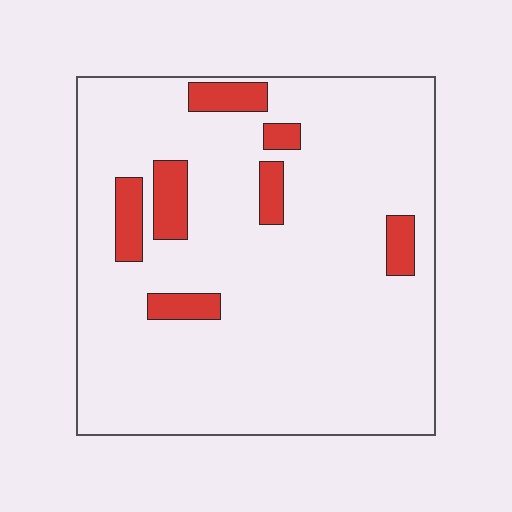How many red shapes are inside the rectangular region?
7.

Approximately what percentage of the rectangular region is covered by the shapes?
Approximately 10%.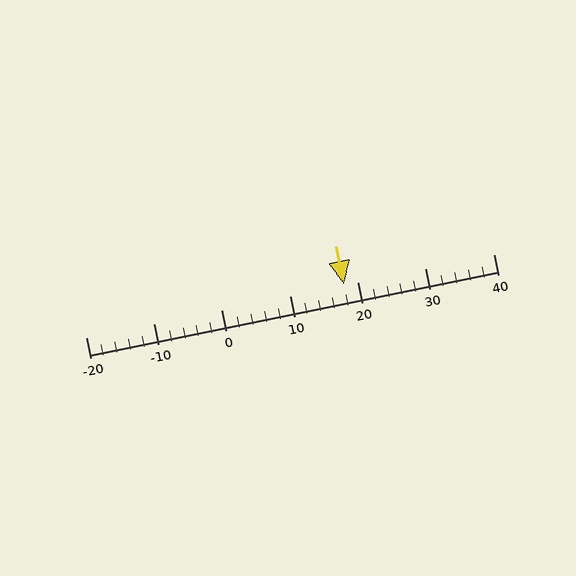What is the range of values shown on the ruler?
The ruler shows values from -20 to 40.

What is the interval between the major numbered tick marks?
The major tick marks are spaced 10 units apart.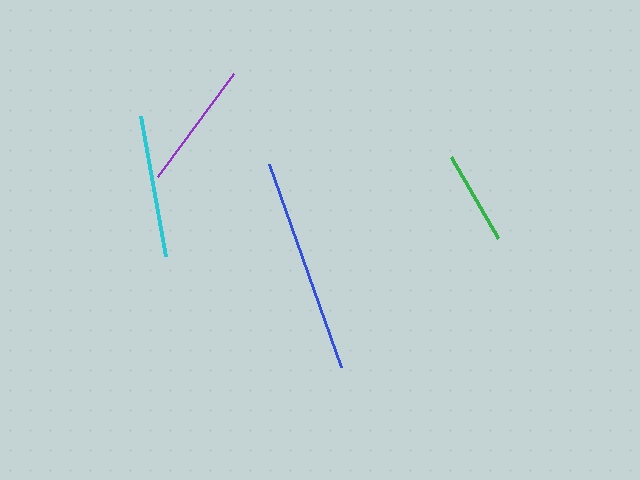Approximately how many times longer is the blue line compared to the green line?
The blue line is approximately 2.3 times the length of the green line.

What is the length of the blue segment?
The blue segment is approximately 215 pixels long.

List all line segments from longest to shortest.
From longest to shortest: blue, cyan, purple, green.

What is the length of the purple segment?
The purple segment is approximately 128 pixels long.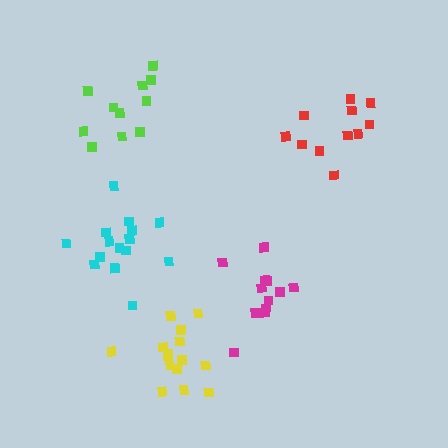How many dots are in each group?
Group 1: 12 dots, Group 2: 15 dots, Group 3: 15 dots, Group 4: 11 dots, Group 5: 11 dots (64 total).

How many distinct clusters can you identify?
There are 5 distinct clusters.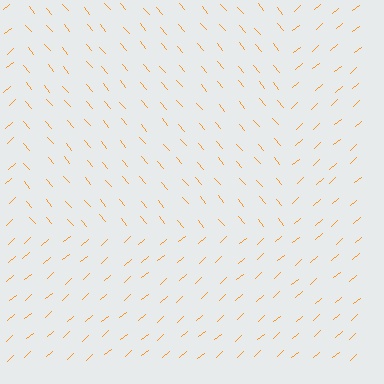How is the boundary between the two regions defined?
The boundary is defined purely by a change in line orientation (approximately 89 degrees difference). All lines are the same color and thickness.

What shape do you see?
I see a rectangle.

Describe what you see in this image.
The image is filled with small orange line segments. A rectangle region in the image has lines oriented differently from the surrounding lines, creating a visible texture boundary.